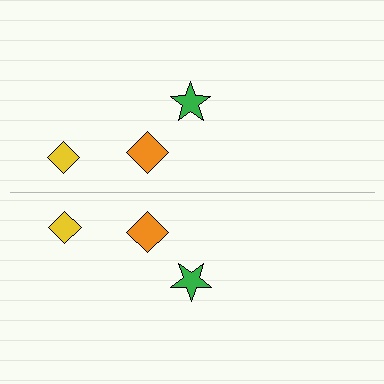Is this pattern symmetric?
Yes, this pattern has bilateral (reflection) symmetry.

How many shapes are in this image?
There are 6 shapes in this image.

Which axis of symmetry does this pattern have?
The pattern has a horizontal axis of symmetry running through the center of the image.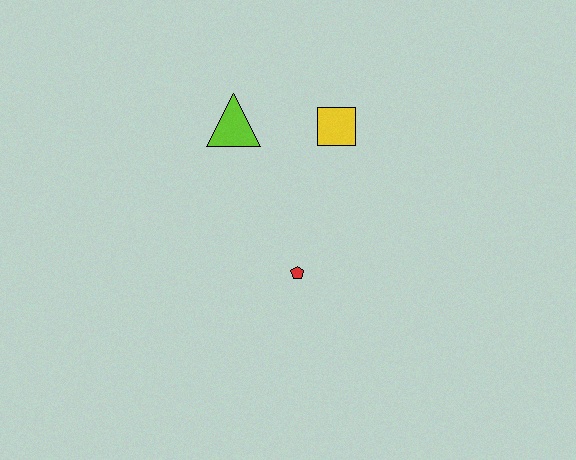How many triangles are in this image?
There is 1 triangle.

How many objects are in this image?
There are 3 objects.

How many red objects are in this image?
There is 1 red object.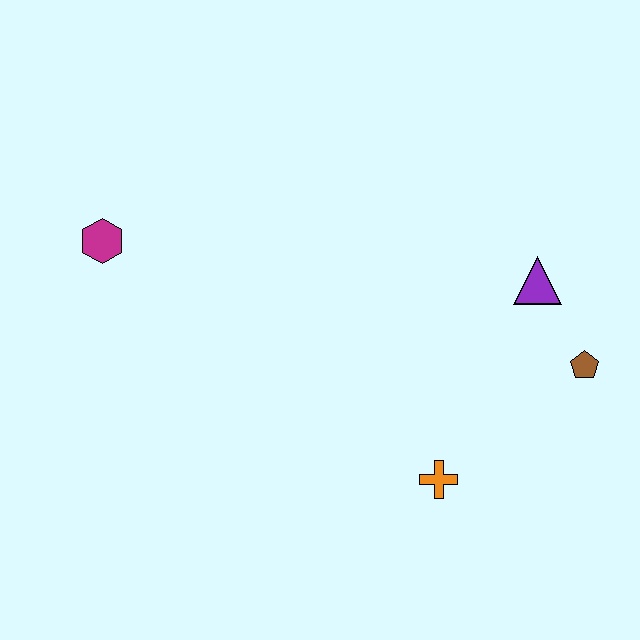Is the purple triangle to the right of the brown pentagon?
No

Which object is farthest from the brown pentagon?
The magenta hexagon is farthest from the brown pentagon.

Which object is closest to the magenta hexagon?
The orange cross is closest to the magenta hexagon.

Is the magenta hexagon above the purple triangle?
Yes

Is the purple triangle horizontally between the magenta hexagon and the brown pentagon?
Yes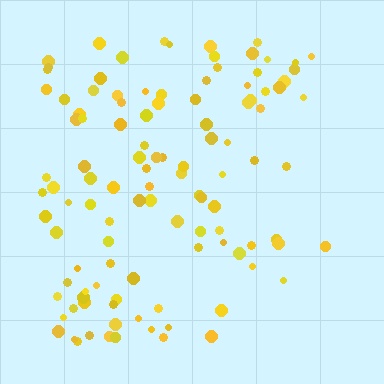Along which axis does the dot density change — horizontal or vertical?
Horizontal.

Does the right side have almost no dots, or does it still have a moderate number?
Still a moderate number, just noticeably fewer than the left.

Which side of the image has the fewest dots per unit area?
The right.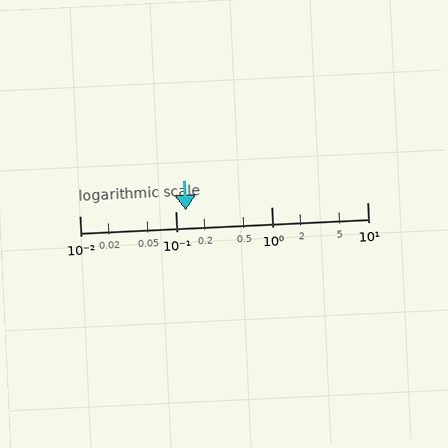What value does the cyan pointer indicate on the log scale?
The pointer indicates approximately 0.13.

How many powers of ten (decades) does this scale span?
The scale spans 3 decades, from 0.01 to 10.